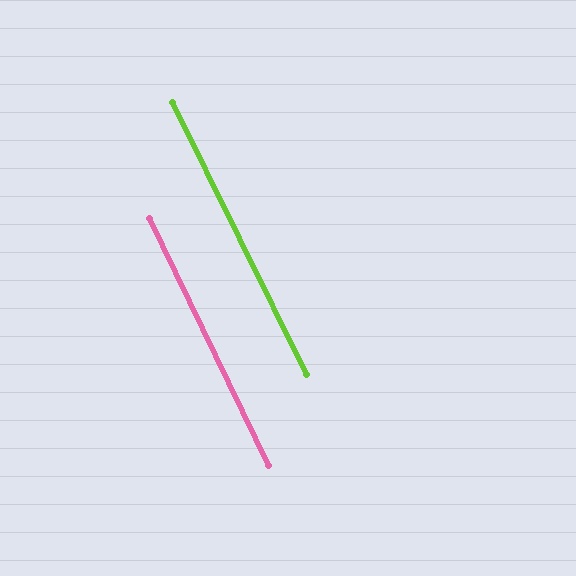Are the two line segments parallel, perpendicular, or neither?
Parallel — their directions differ by only 0.4°.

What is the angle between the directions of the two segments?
Approximately 0 degrees.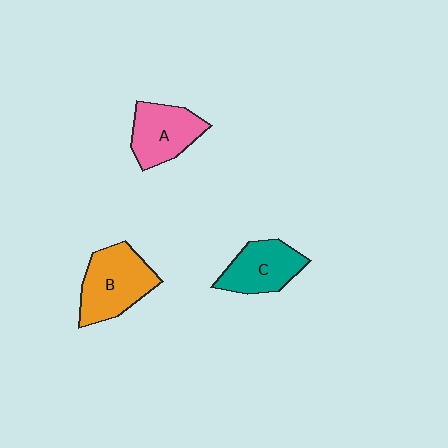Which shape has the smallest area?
Shape C (teal).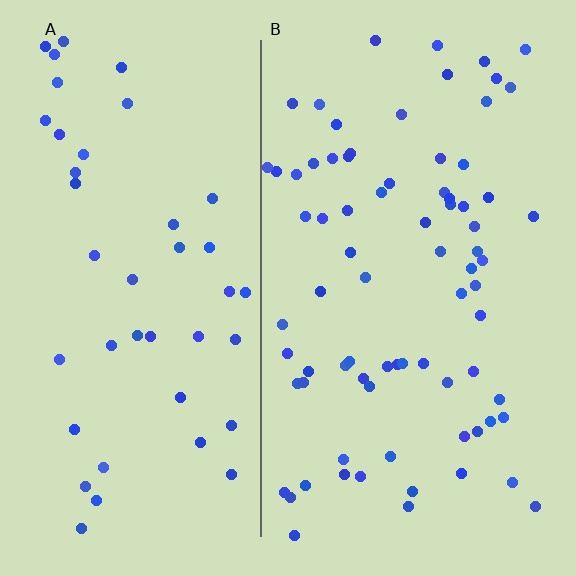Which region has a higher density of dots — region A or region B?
B (the right).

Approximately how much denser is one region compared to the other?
Approximately 1.8× — region B over region A.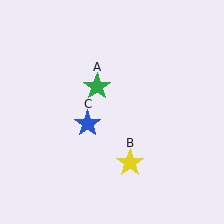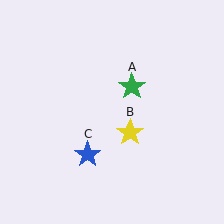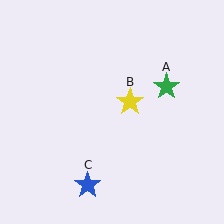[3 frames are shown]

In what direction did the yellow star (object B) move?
The yellow star (object B) moved up.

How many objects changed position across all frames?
3 objects changed position: green star (object A), yellow star (object B), blue star (object C).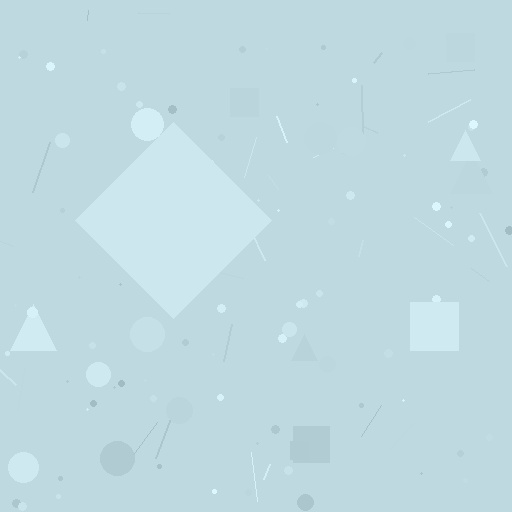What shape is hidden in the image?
A diamond is hidden in the image.